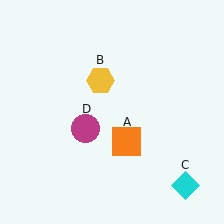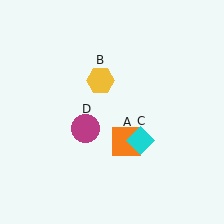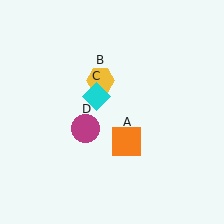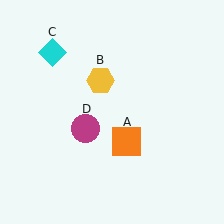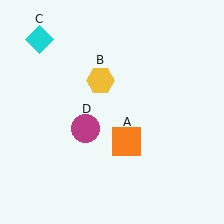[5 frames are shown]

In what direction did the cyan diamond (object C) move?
The cyan diamond (object C) moved up and to the left.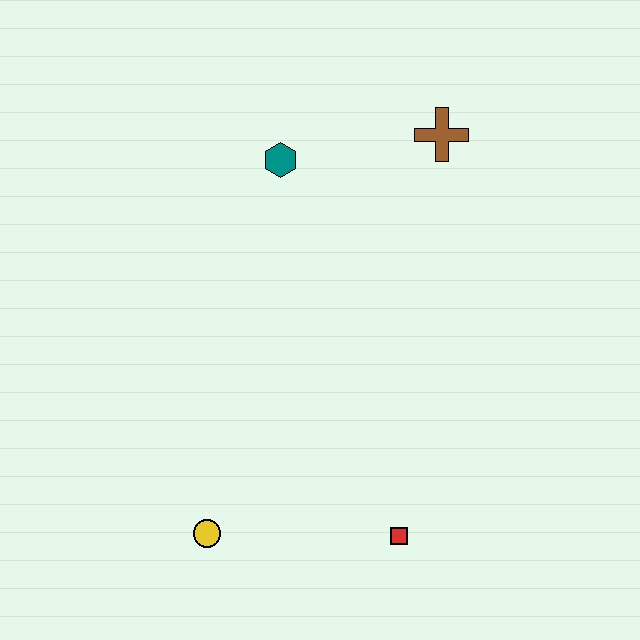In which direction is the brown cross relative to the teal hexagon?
The brown cross is to the right of the teal hexagon.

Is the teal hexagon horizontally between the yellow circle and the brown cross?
Yes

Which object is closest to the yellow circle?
The red square is closest to the yellow circle.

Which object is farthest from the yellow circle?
The brown cross is farthest from the yellow circle.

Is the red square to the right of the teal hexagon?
Yes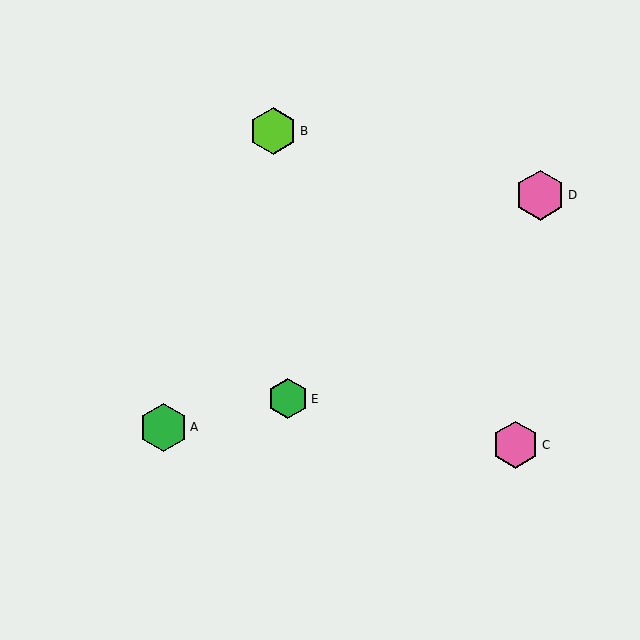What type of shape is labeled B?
Shape B is a lime hexagon.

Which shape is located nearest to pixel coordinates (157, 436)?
The green hexagon (labeled A) at (163, 427) is nearest to that location.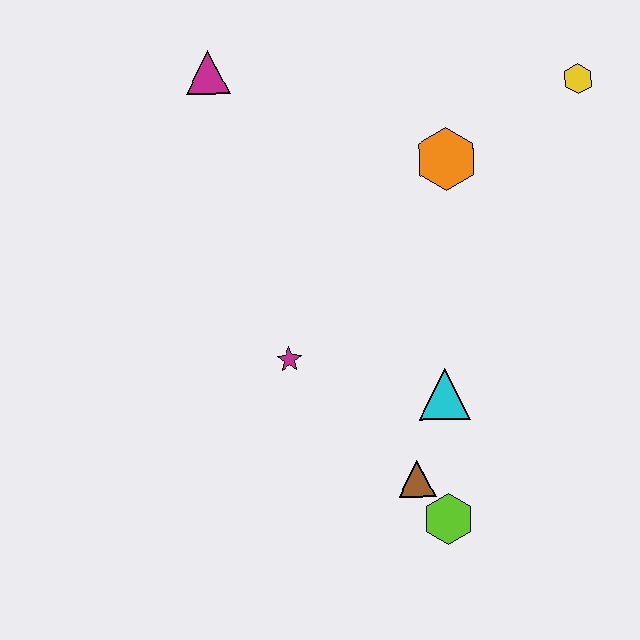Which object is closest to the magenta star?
The cyan triangle is closest to the magenta star.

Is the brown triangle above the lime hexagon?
Yes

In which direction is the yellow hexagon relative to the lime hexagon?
The yellow hexagon is above the lime hexagon.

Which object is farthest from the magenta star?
The yellow hexagon is farthest from the magenta star.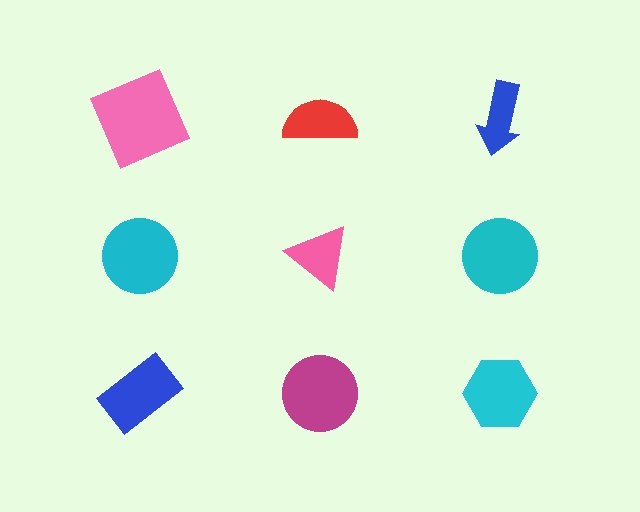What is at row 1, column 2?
A red semicircle.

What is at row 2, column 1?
A cyan circle.